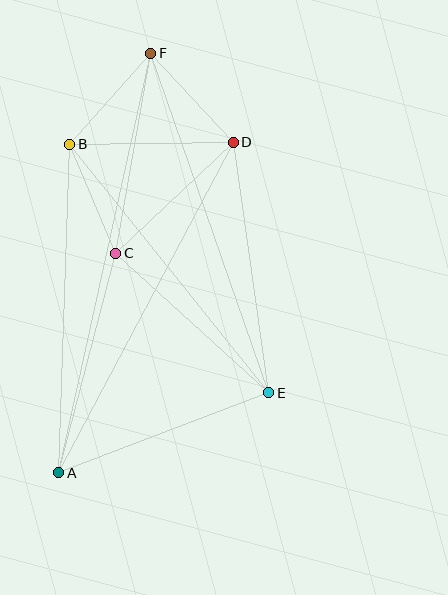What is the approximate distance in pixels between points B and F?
The distance between B and F is approximately 122 pixels.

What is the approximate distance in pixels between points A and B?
The distance between A and B is approximately 329 pixels.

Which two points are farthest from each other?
Points A and F are farthest from each other.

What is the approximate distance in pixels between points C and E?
The distance between C and E is approximately 207 pixels.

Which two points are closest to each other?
Points B and C are closest to each other.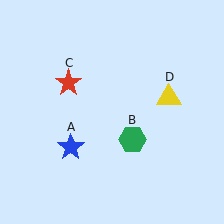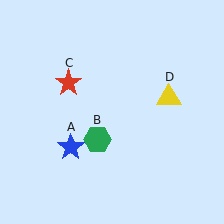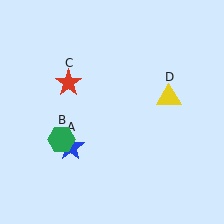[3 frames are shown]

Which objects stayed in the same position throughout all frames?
Blue star (object A) and red star (object C) and yellow triangle (object D) remained stationary.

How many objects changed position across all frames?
1 object changed position: green hexagon (object B).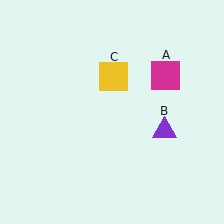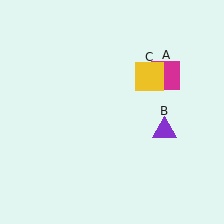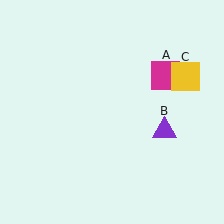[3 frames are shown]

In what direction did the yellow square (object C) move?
The yellow square (object C) moved right.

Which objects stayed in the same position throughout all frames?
Magenta square (object A) and purple triangle (object B) remained stationary.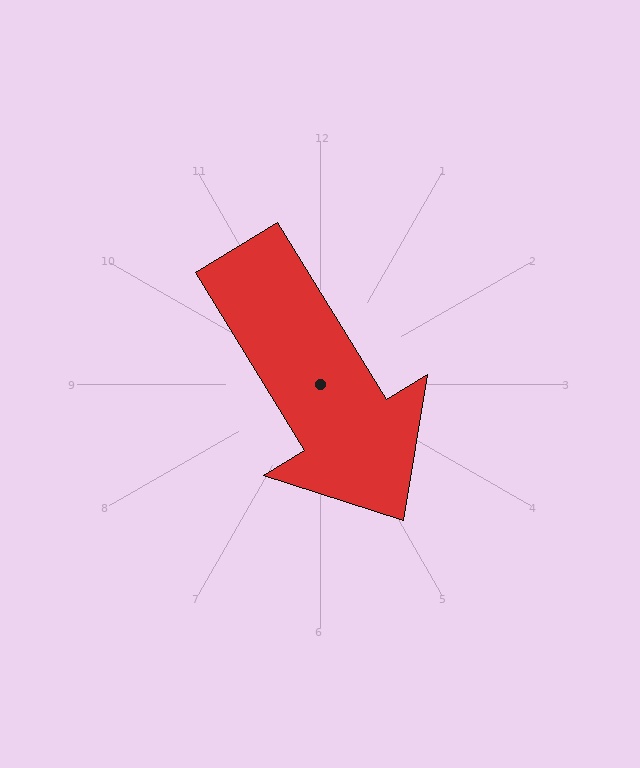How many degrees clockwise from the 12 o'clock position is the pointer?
Approximately 149 degrees.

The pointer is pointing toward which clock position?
Roughly 5 o'clock.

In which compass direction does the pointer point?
Southeast.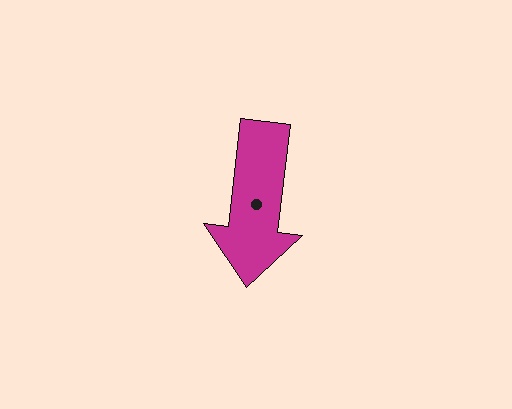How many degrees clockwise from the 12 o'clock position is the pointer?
Approximately 187 degrees.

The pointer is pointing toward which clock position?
Roughly 6 o'clock.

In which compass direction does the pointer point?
South.